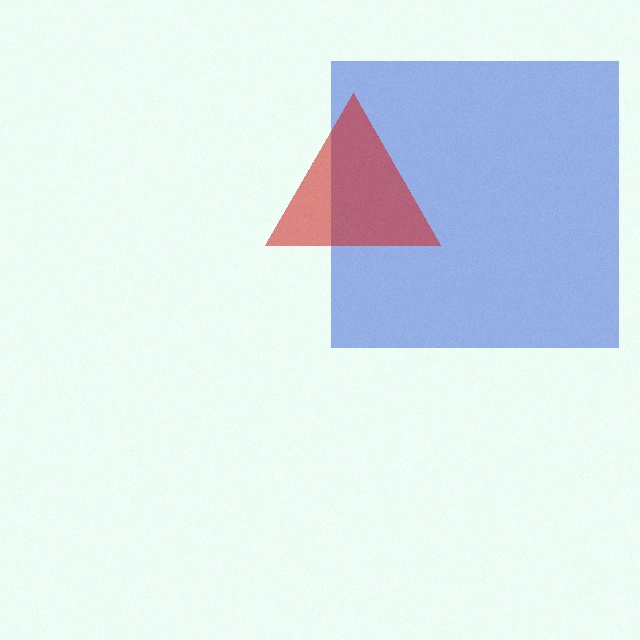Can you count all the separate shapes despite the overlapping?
Yes, there are 2 separate shapes.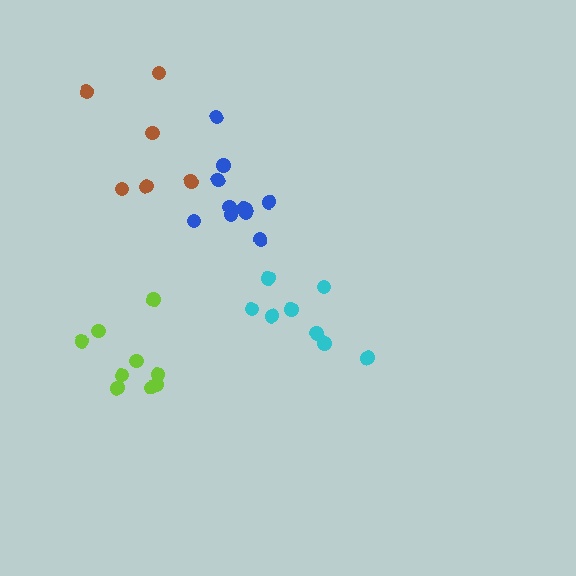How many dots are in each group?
Group 1: 11 dots, Group 2: 6 dots, Group 3: 8 dots, Group 4: 9 dots (34 total).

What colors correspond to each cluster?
The clusters are colored: blue, brown, cyan, lime.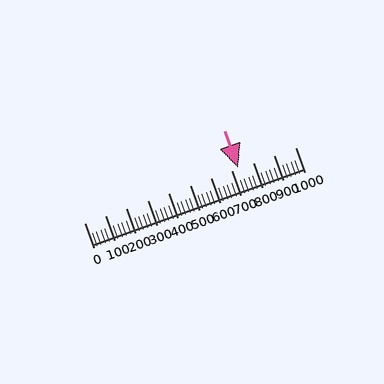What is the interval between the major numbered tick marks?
The major tick marks are spaced 100 units apart.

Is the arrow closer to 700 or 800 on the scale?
The arrow is closer to 700.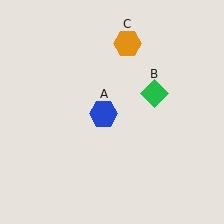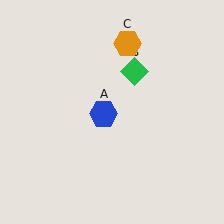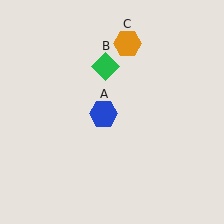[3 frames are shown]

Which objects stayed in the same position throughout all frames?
Blue hexagon (object A) and orange hexagon (object C) remained stationary.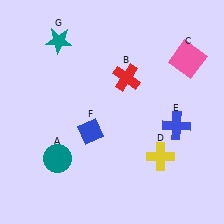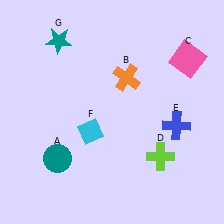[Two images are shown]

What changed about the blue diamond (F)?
In Image 1, F is blue. In Image 2, it changed to cyan.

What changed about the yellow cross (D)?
In Image 1, D is yellow. In Image 2, it changed to lime.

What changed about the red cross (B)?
In Image 1, B is red. In Image 2, it changed to orange.